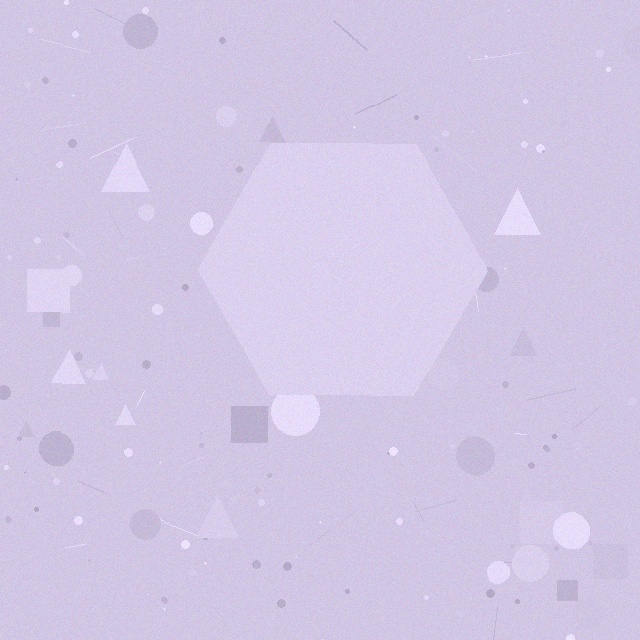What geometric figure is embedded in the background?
A hexagon is embedded in the background.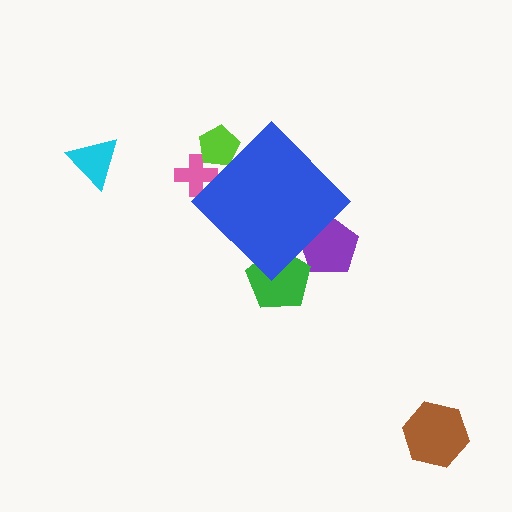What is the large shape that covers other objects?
A blue diamond.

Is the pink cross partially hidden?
Yes, the pink cross is partially hidden behind the blue diamond.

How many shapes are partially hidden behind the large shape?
4 shapes are partially hidden.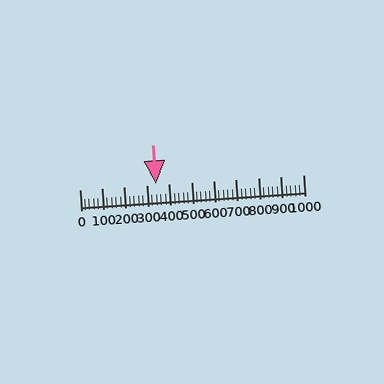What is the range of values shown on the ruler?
The ruler shows values from 0 to 1000.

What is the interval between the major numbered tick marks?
The major tick marks are spaced 100 units apart.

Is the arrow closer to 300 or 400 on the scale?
The arrow is closer to 300.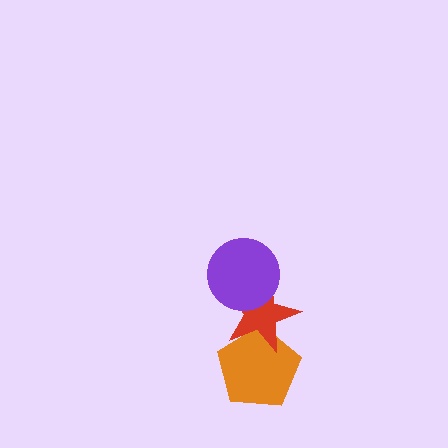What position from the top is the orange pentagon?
The orange pentagon is 3rd from the top.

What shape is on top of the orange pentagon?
The red star is on top of the orange pentagon.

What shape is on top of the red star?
The purple circle is on top of the red star.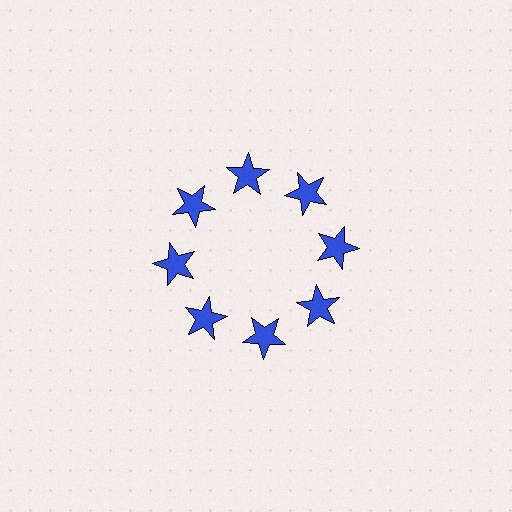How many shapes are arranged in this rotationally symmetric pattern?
There are 8 shapes, arranged in 8 groups of 1.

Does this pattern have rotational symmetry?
Yes, this pattern has 8-fold rotational symmetry. It looks the same after rotating 45 degrees around the center.